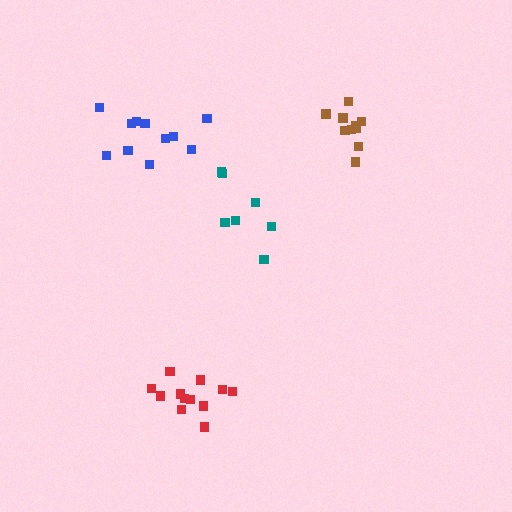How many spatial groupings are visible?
There are 4 spatial groupings.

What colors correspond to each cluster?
The clusters are colored: brown, blue, red, teal.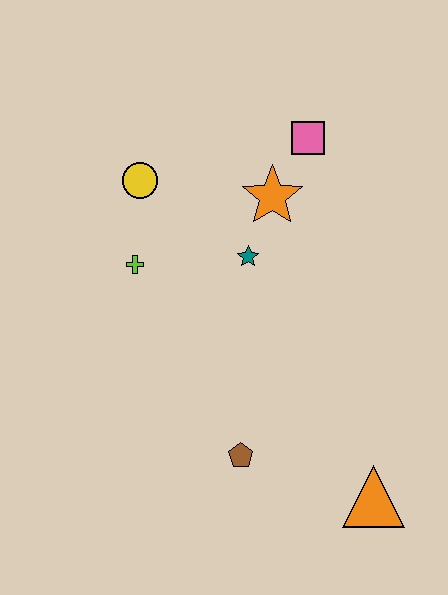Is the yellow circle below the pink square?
Yes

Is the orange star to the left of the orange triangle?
Yes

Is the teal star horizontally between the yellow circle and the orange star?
Yes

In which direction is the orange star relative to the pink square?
The orange star is below the pink square.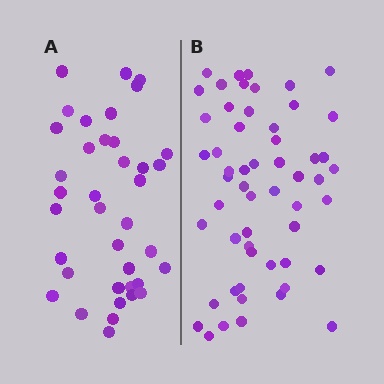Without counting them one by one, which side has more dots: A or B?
Region B (the right region) has more dots.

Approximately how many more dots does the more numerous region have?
Region B has approximately 15 more dots than region A.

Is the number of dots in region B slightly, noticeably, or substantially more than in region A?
Region B has noticeably more, but not dramatically so. The ratio is roughly 1.4 to 1.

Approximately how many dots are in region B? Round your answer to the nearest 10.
About 60 dots. (The exact count is 55, which rounds to 60.)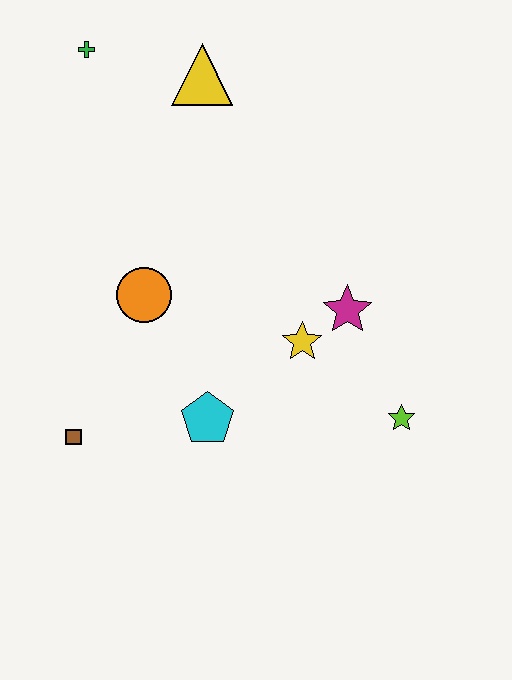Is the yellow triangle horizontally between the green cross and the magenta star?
Yes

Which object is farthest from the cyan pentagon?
The green cross is farthest from the cyan pentagon.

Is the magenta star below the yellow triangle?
Yes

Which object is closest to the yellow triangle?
The green cross is closest to the yellow triangle.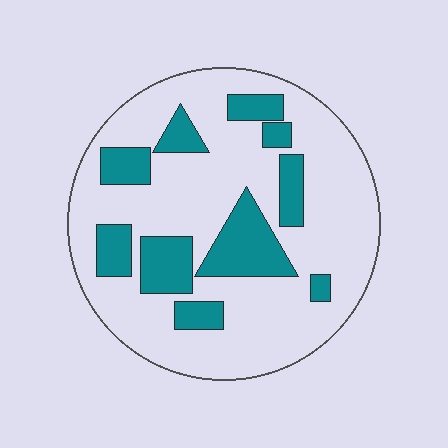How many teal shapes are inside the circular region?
10.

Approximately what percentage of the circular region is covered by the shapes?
Approximately 25%.